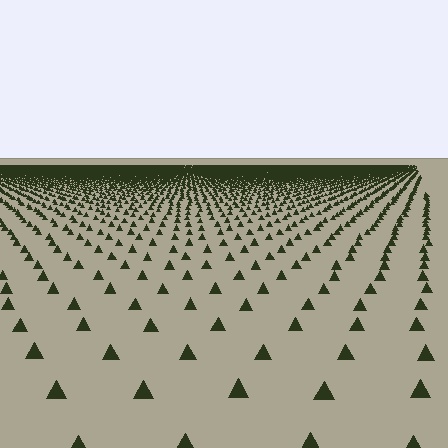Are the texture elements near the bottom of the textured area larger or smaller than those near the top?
Larger. Near the bottom, elements are closer to the viewer and appear at a bigger on-screen size.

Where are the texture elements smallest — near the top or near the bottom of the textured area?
Near the top.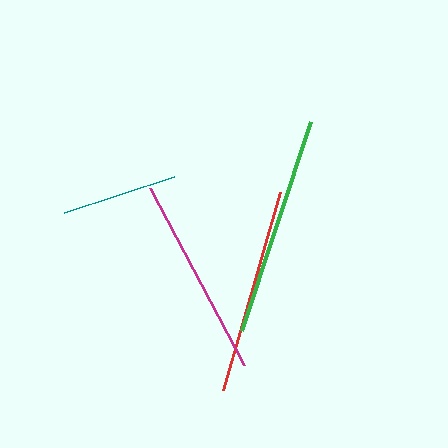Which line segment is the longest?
The green line is the longest at approximately 220 pixels.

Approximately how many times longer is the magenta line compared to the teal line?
The magenta line is approximately 1.7 times the length of the teal line.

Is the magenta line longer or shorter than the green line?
The green line is longer than the magenta line.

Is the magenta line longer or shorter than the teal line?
The magenta line is longer than the teal line.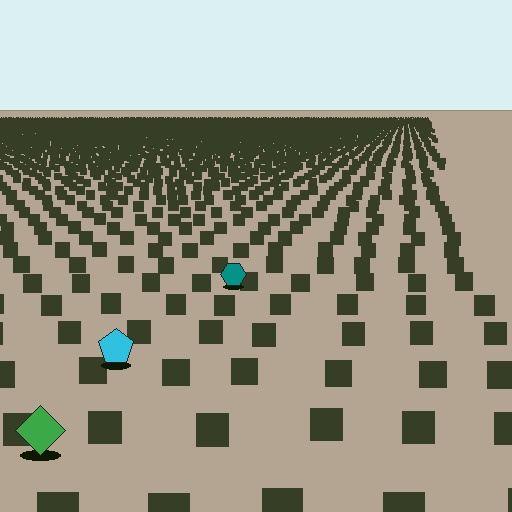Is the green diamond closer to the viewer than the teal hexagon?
Yes. The green diamond is closer — you can tell from the texture gradient: the ground texture is coarser near it.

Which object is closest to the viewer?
The green diamond is closest. The texture marks near it are larger and more spread out.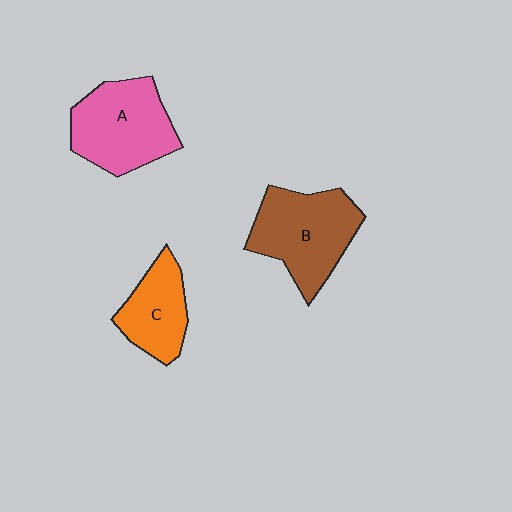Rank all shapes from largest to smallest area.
From largest to smallest: B (brown), A (pink), C (orange).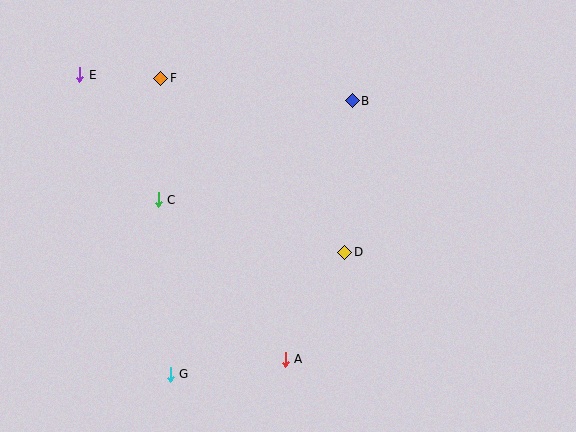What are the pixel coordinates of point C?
Point C is at (158, 200).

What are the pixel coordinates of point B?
Point B is at (352, 101).